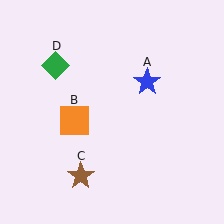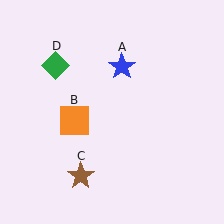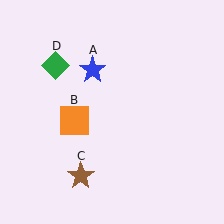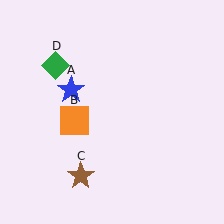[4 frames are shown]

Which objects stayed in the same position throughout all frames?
Orange square (object B) and brown star (object C) and green diamond (object D) remained stationary.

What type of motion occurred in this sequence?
The blue star (object A) rotated counterclockwise around the center of the scene.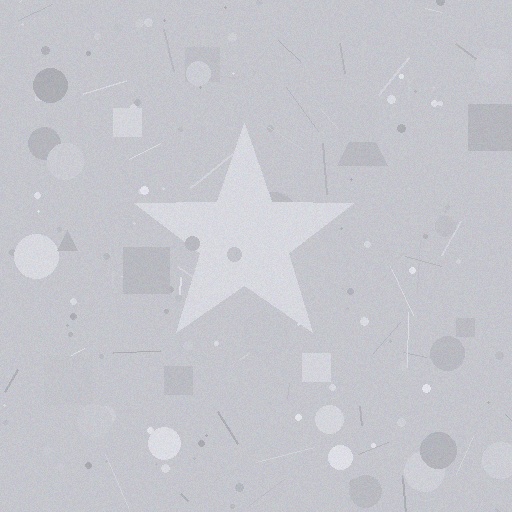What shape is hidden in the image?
A star is hidden in the image.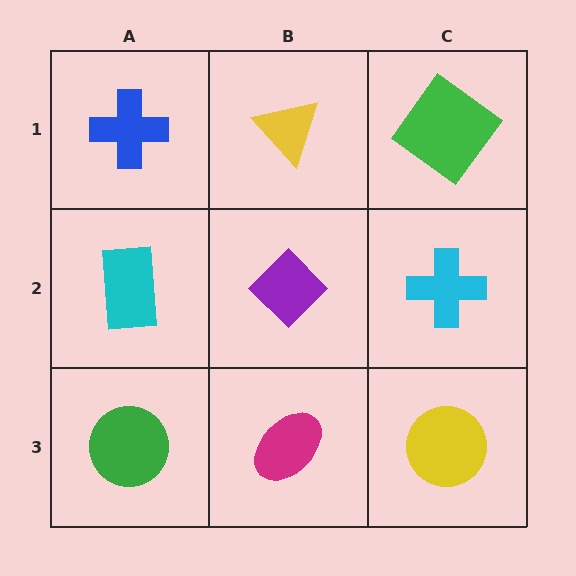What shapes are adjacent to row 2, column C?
A green diamond (row 1, column C), a yellow circle (row 3, column C), a purple diamond (row 2, column B).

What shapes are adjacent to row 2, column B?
A yellow triangle (row 1, column B), a magenta ellipse (row 3, column B), a cyan rectangle (row 2, column A), a cyan cross (row 2, column C).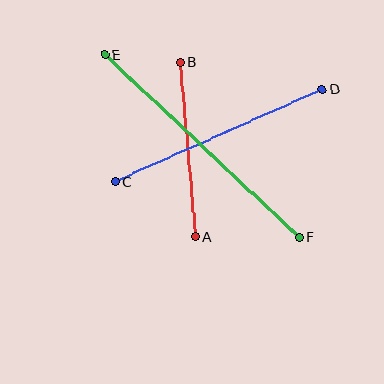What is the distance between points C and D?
The distance is approximately 227 pixels.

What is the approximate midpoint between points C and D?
The midpoint is at approximately (219, 135) pixels.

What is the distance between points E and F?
The distance is approximately 267 pixels.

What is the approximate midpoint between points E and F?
The midpoint is at approximately (202, 146) pixels.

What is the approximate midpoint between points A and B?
The midpoint is at approximately (188, 150) pixels.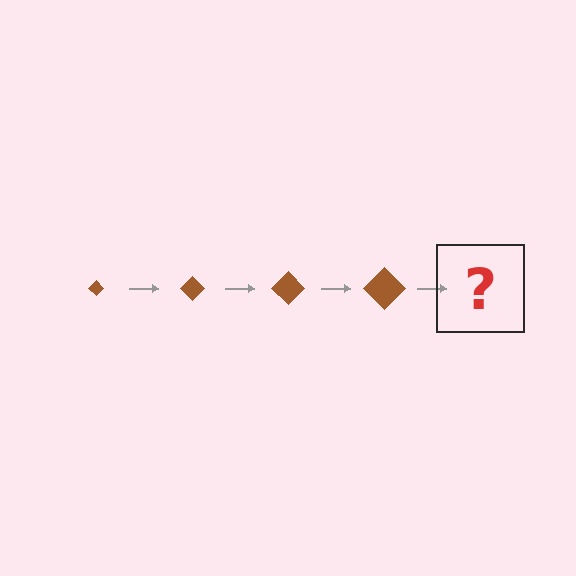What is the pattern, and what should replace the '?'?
The pattern is that the diamond gets progressively larger each step. The '?' should be a brown diamond, larger than the previous one.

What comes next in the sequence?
The next element should be a brown diamond, larger than the previous one.